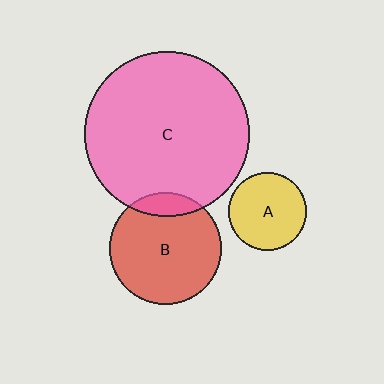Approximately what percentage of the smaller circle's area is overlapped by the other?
Approximately 10%.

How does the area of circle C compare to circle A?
Approximately 4.5 times.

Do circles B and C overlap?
Yes.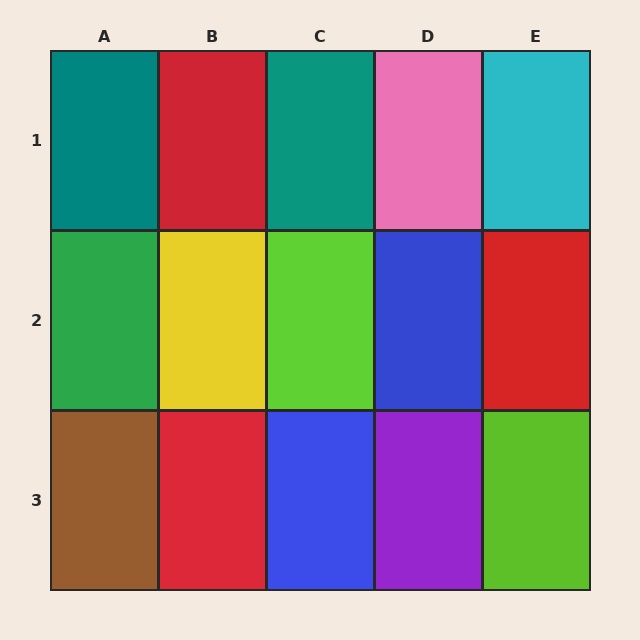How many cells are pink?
1 cell is pink.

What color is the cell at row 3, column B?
Red.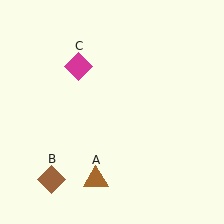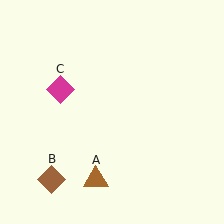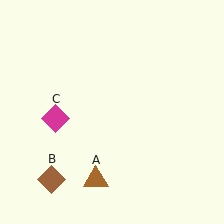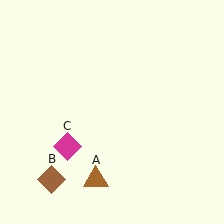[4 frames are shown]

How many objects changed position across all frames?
1 object changed position: magenta diamond (object C).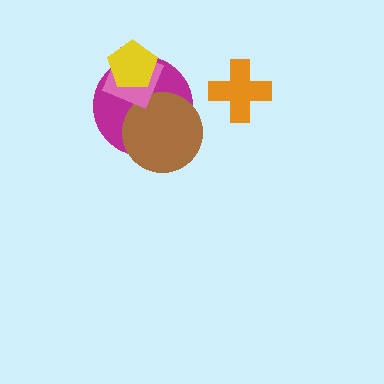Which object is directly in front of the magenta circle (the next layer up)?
The brown circle is directly in front of the magenta circle.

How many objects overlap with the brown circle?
2 objects overlap with the brown circle.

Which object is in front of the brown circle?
The pink diamond is in front of the brown circle.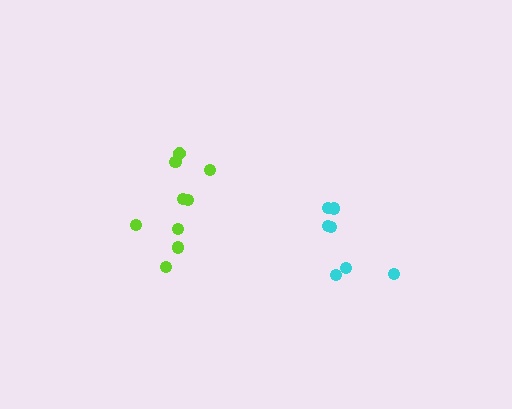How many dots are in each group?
Group 1: 9 dots, Group 2: 7 dots (16 total).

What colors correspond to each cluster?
The clusters are colored: lime, cyan.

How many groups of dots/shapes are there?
There are 2 groups.